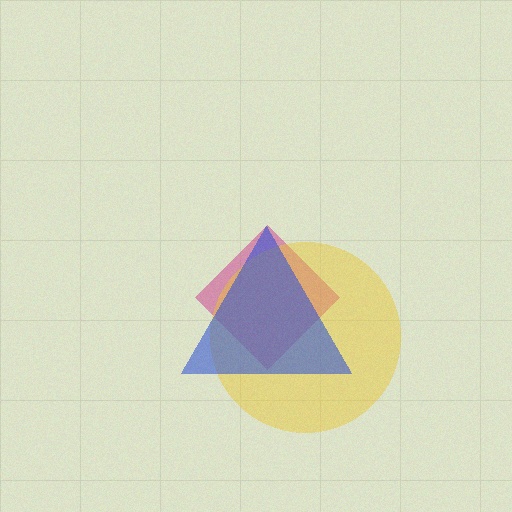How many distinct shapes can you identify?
There are 3 distinct shapes: a magenta diamond, a yellow circle, a blue triangle.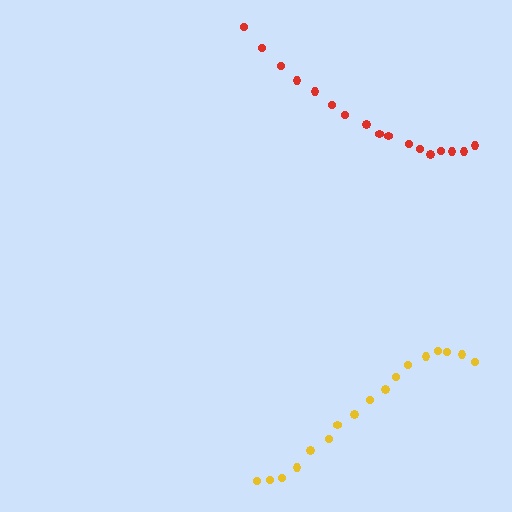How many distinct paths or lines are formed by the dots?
There are 2 distinct paths.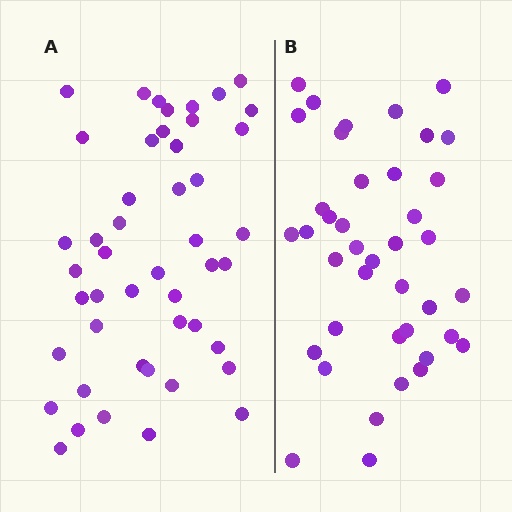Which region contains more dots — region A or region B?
Region A (the left region) has more dots.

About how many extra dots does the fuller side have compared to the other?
Region A has roughly 8 or so more dots than region B.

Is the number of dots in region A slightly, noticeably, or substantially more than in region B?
Region A has only slightly more — the two regions are fairly close. The ratio is roughly 1.2 to 1.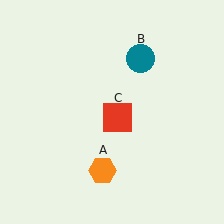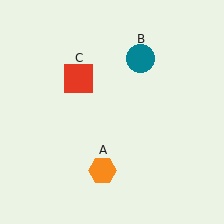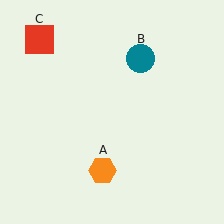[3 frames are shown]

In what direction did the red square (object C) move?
The red square (object C) moved up and to the left.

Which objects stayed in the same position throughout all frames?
Orange hexagon (object A) and teal circle (object B) remained stationary.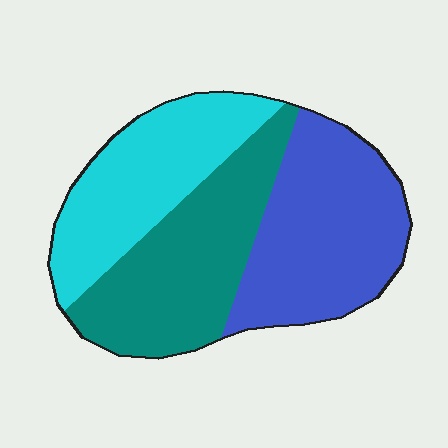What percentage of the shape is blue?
Blue covers about 35% of the shape.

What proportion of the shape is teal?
Teal takes up about one third (1/3) of the shape.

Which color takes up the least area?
Cyan, at roughly 30%.